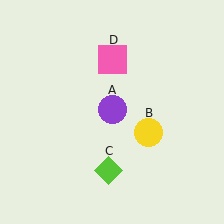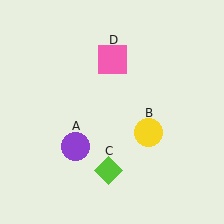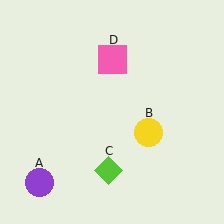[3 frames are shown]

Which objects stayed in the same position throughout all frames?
Yellow circle (object B) and lime diamond (object C) and pink square (object D) remained stationary.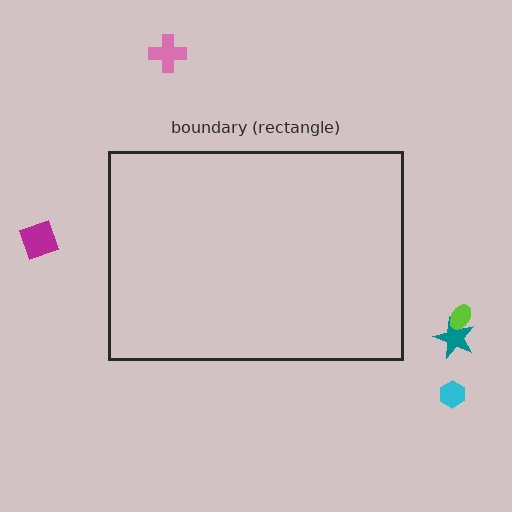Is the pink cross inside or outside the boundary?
Outside.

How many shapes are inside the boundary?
0 inside, 5 outside.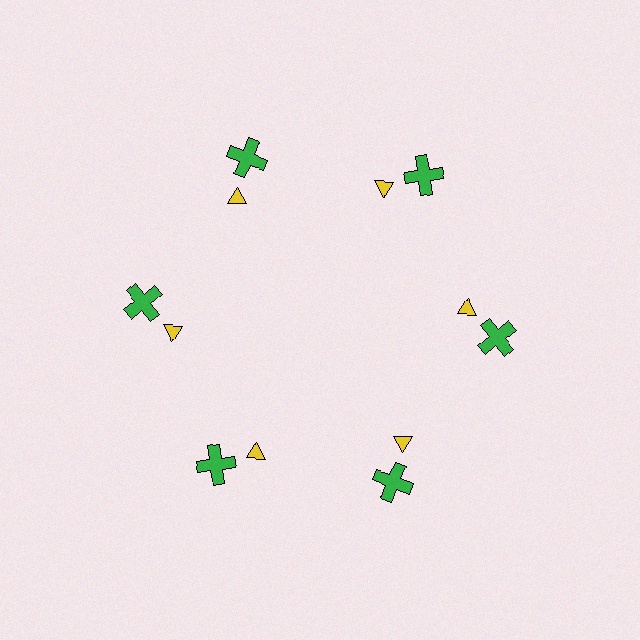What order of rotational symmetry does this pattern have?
This pattern has 6-fold rotational symmetry.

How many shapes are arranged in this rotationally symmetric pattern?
There are 12 shapes, arranged in 6 groups of 2.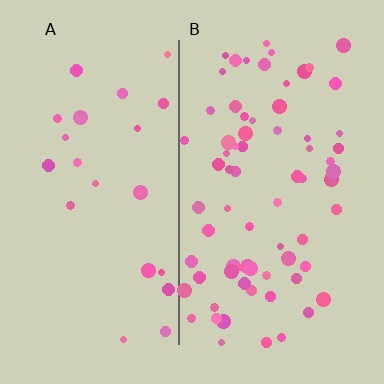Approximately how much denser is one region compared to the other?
Approximately 3.2× — region B over region A.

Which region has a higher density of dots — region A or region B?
B (the right).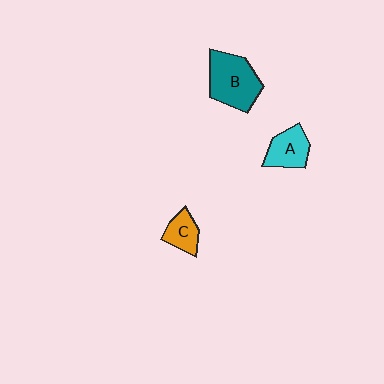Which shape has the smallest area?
Shape C (orange).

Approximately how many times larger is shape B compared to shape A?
Approximately 1.7 times.